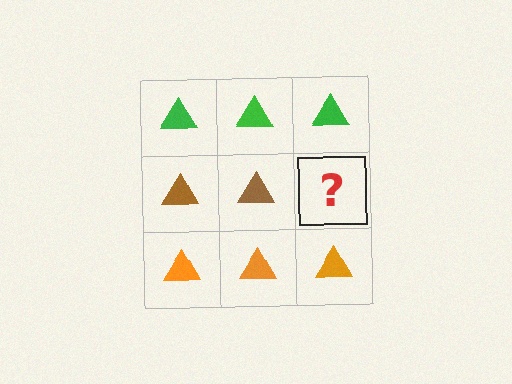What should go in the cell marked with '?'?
The missing cell should contain a brown triangle.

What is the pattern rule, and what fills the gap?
The rule is that each row has a consistent color. The gap should be filled with a brown triangle.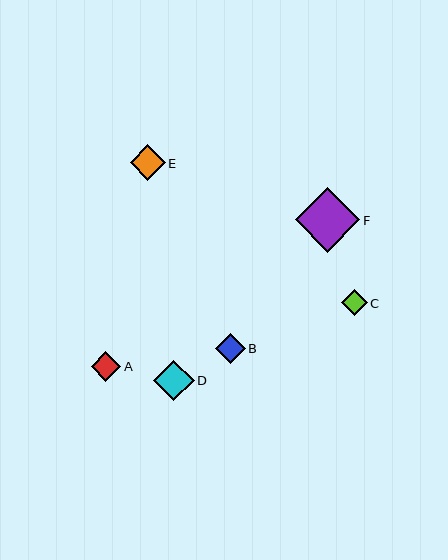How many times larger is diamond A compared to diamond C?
Diamond A is approximately 1.1 times the size of diamond C.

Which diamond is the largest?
Diamond F is the largest with a size of approximately 65 pixels.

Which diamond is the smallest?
Diamond C is the smallest with a size of approximately 26 pixels.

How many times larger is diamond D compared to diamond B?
Diamond D is approximately 1.3 times the size of diamond B.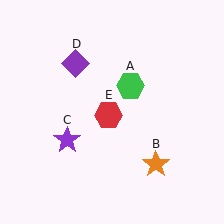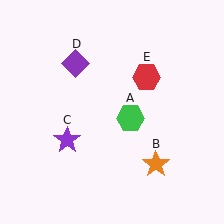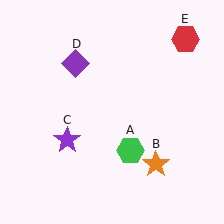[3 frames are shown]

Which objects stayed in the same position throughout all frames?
Orange star (object B) and purple star (object C) and purple diamond (object D) remained stationary.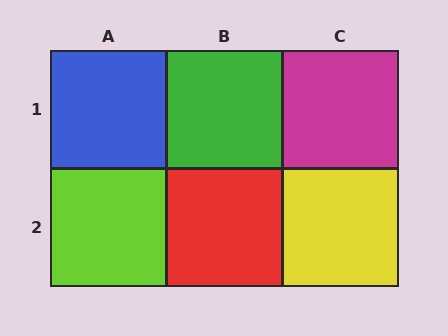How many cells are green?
1 cell is green.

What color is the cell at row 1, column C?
Magenta.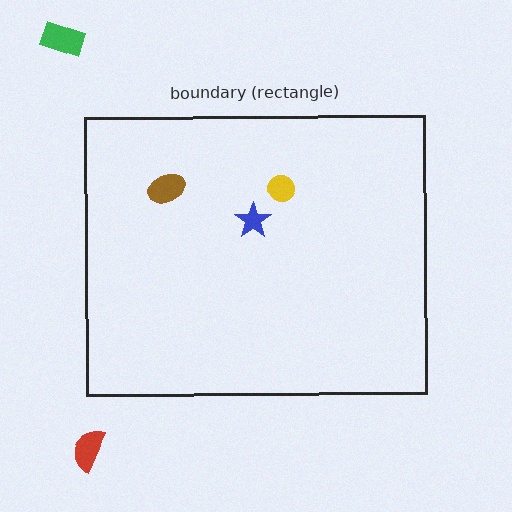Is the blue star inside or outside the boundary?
Inside.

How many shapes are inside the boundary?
3 inside, 2 outside.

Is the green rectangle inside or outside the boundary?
Outside.